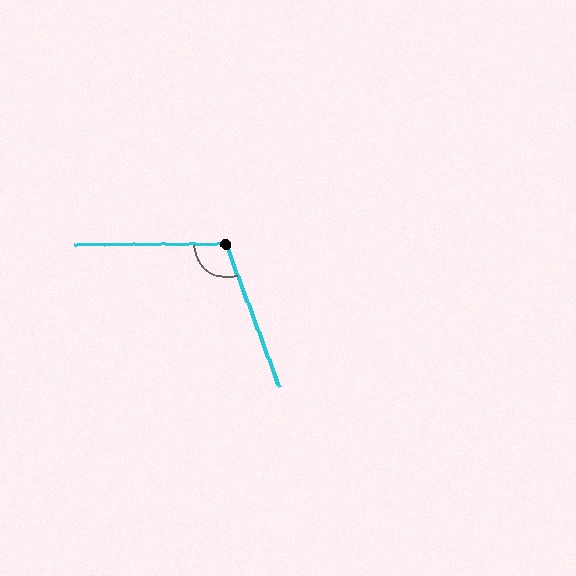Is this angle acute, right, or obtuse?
It is obtuse.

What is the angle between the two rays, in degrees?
Approximately 110 degrees.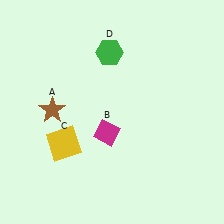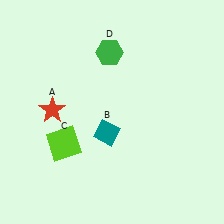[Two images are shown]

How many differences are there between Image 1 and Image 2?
There are 3 differences between the two images.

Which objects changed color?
A changed from brown to red. B changed from magenta to teal. C changed from yellow to lime.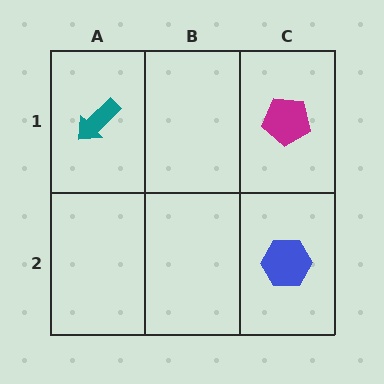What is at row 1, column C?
A magenta pentagon.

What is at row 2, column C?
A blue hexagon.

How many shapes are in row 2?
1 shape.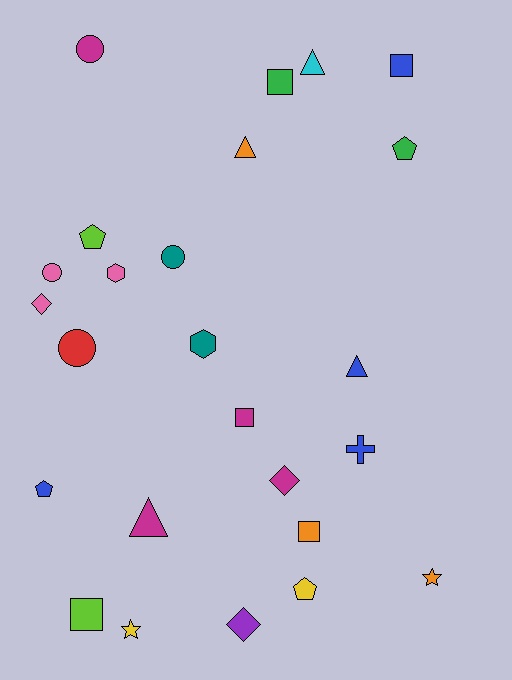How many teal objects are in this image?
There are 2 teal objects.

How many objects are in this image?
There are 25 objects.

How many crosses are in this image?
There is 1 cross.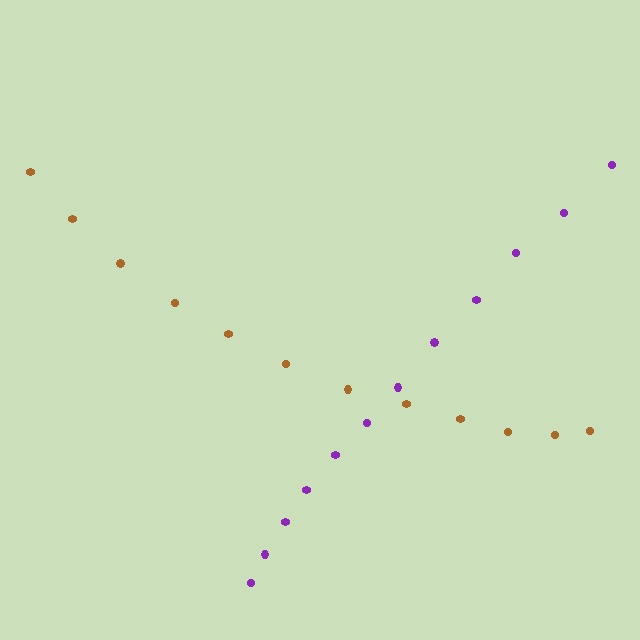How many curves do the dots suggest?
There are 2 distinct paths.